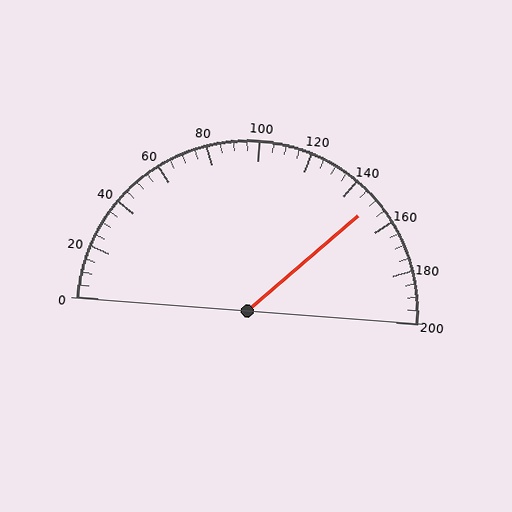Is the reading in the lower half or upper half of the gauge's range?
The reading is in the upper half of the range (0 to 200).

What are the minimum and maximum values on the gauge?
The gauge ranges from 0 to 200.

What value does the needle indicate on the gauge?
The needle indicates approximately 150.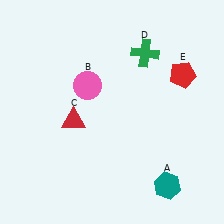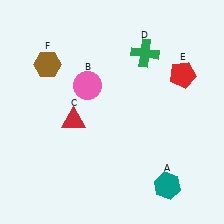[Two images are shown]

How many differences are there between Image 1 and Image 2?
There is 1 difference between the two images.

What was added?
A brown hexagon (F) was added in Image 2.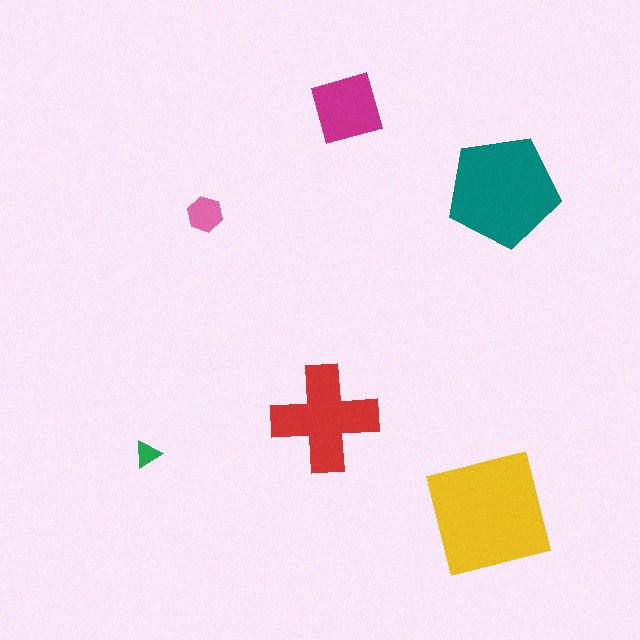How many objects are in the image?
There are 6 objects in the image.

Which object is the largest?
The yellow square.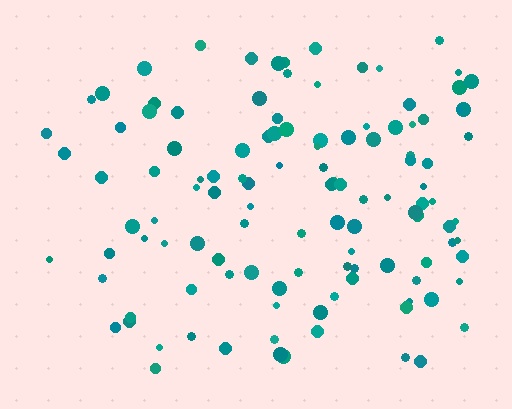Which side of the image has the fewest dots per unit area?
The left.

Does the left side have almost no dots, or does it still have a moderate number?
Still a moderate number, just noticeably fewer than the right.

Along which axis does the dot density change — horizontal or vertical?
Horizontal.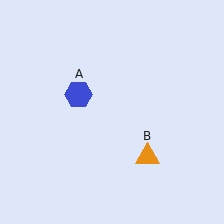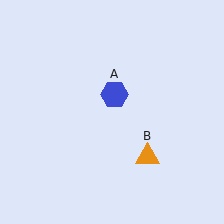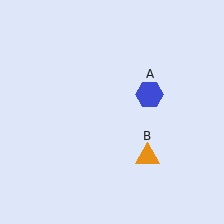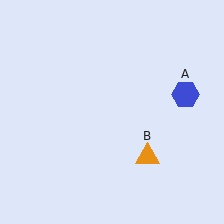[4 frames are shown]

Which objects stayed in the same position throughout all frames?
Orange triangle (object B) remained stationary.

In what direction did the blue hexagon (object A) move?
The blue hexagon (object A) moved right.